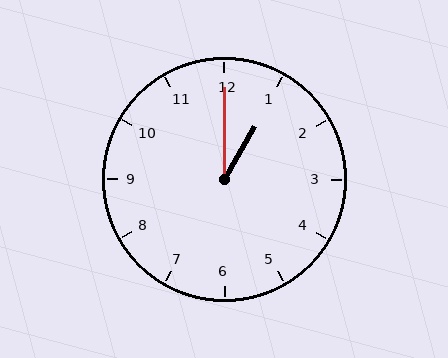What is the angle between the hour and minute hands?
Approximately 30 degrees.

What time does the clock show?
1:00.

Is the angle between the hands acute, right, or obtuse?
It is acute.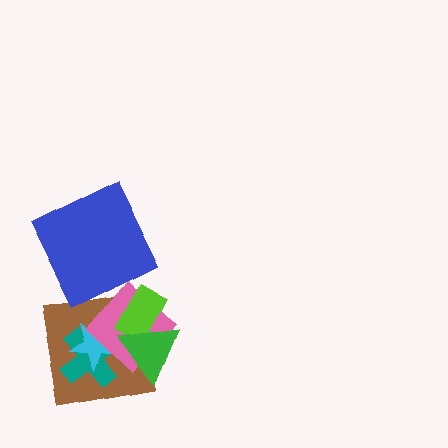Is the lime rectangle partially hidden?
Yes, it is partially covered by another shape.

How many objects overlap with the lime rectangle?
3 objects overlap with the lime rectangle.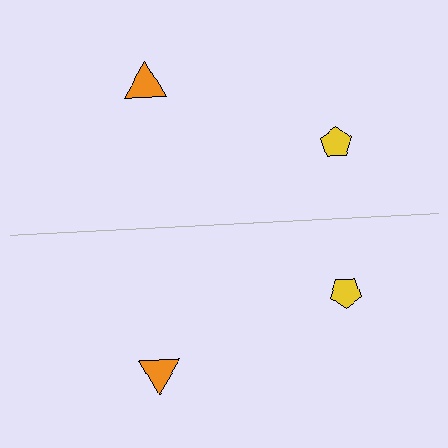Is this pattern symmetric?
Yes, this pattern has bilateral (reflection) symmetry.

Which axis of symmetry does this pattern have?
The pattern has a horizontal axis of symmetry running through the center of the image.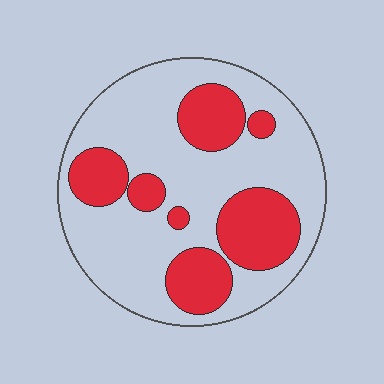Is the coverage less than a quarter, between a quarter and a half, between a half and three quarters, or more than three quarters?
Between a quarter and a half.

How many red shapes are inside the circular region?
7.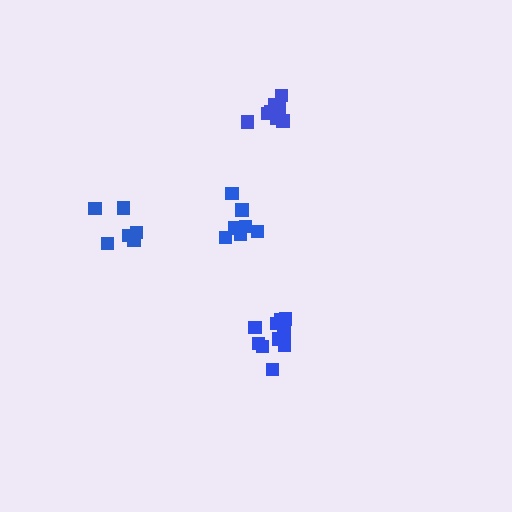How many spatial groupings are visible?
There are 4 spatial groupings.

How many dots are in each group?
Group 1: 6 dots, Group 2: 8 dots, Group 3: 11 dots, Group 4: 8 dots (33 total).